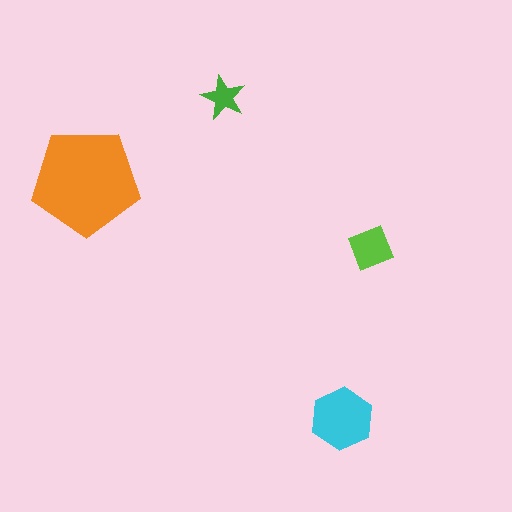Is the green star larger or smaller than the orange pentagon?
Smaller.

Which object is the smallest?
The green star.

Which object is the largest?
The orange pentagon.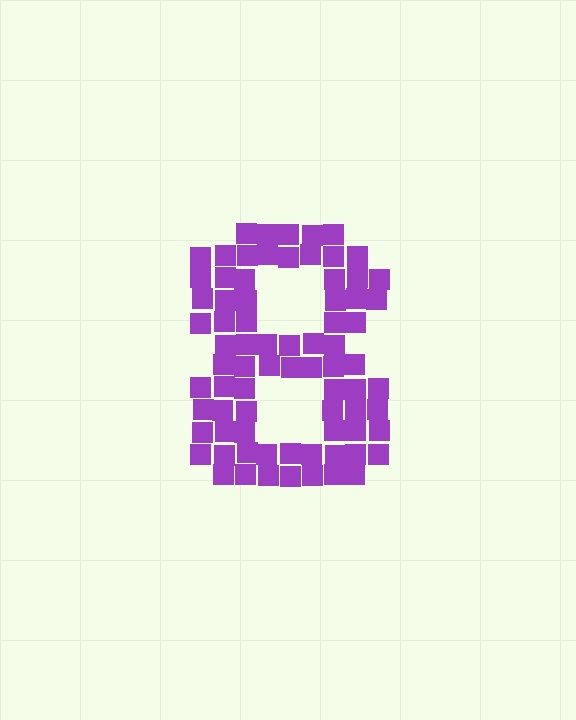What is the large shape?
The large shape is the digit 8.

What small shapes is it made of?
It is made of small squares.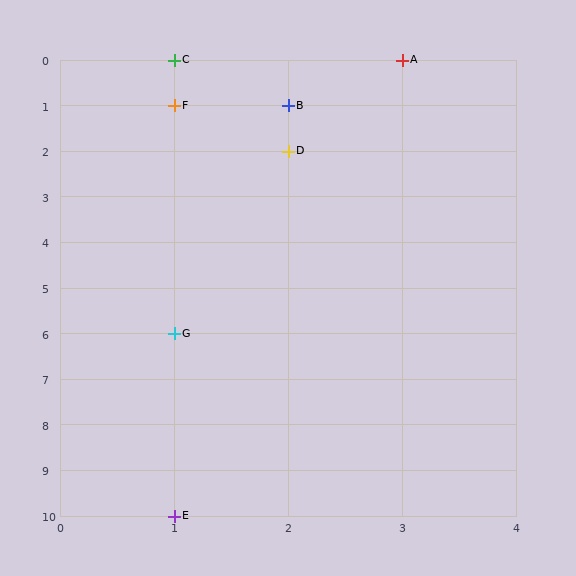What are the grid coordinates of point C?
Point C is at grid coordinates (1, 0).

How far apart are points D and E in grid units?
Points D and E are 1 column and 8 rows apart (about 8.1 grid units diagonally).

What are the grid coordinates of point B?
Point B is at grid coordinates (2, 1).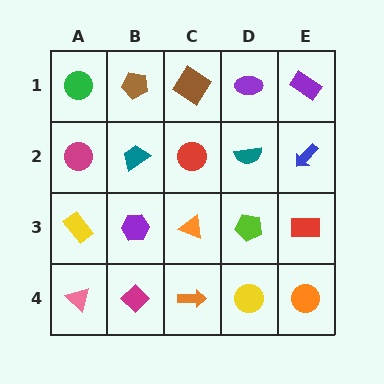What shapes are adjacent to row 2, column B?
A brown pentagon (row 1, column B), a purple hexagon (row 3, column B), a magenta circle (row 2, column A), a red circle (row 2, column C).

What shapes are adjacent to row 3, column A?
A magenta circle (row 2, column A), a pink triangle (row 4, column A), a purple hexagon (row 3, column B).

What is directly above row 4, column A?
A yellow rectangle.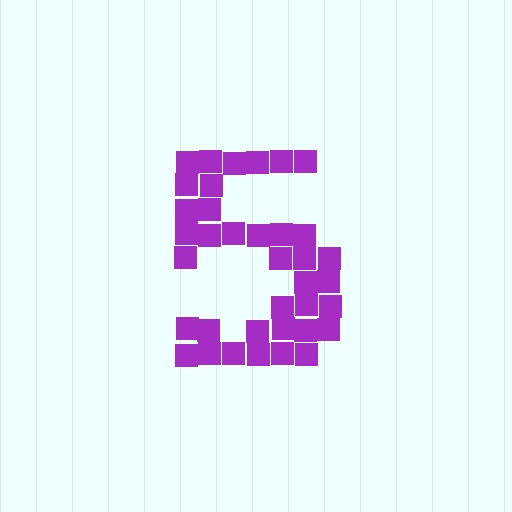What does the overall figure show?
The overall figure shows the digit 5.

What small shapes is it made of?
It is made of small squares.